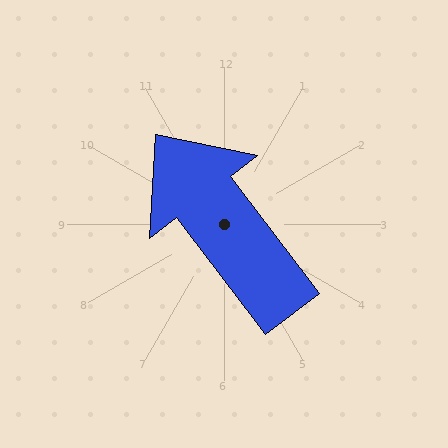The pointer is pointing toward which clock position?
Roughly 11 o'clock.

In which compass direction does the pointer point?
Northwest.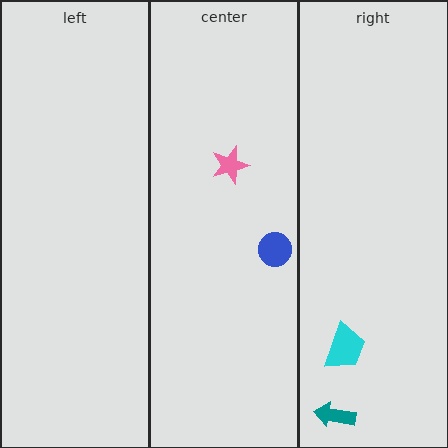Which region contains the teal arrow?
The right region.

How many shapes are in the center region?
2.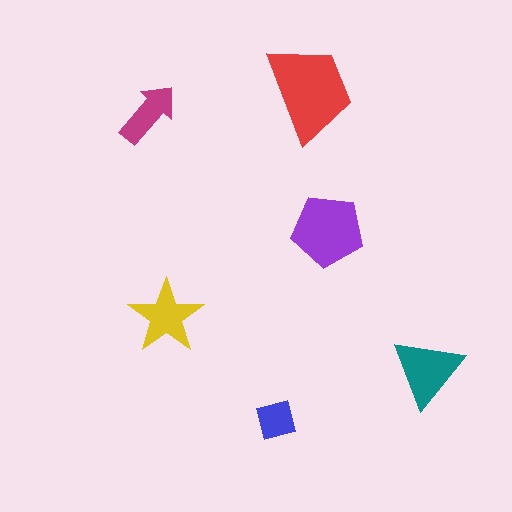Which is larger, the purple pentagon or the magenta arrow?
The purple pentagon.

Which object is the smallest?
The blue square.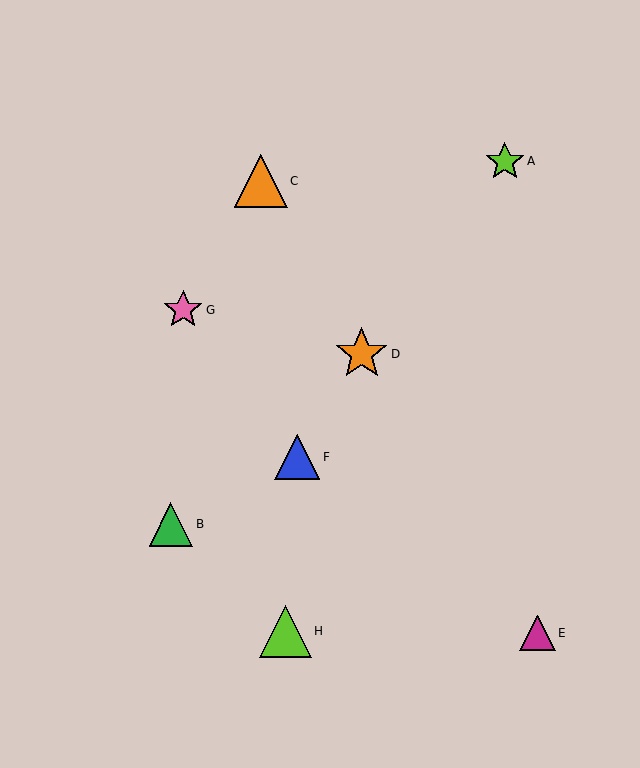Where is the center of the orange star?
The center of the orange star is at (362, 354).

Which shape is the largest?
The orange star (labeled D) is the largest.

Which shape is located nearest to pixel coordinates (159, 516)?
The green triangle (labeled B) at (171, 524) is nearest to that location.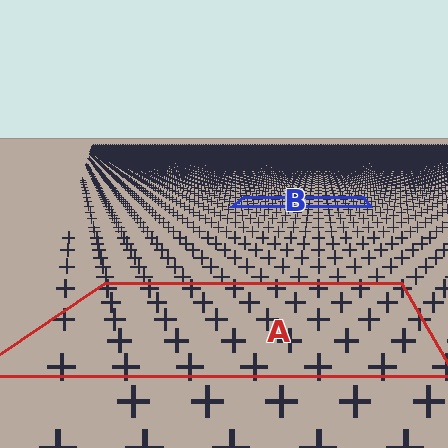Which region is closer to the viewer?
Region A is closer. The texture elements there are larger and more spread out.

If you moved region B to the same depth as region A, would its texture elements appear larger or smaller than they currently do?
They would appear larger. At a closer depth, the same texture elements are projected at a bigger on-screen size.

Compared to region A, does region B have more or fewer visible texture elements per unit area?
Region B has more texture elements per unit area — they are packed more densely because it is farther away.